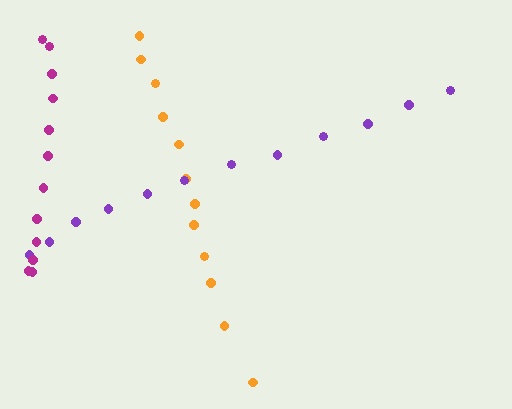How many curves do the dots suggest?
There are 3 distinct paths.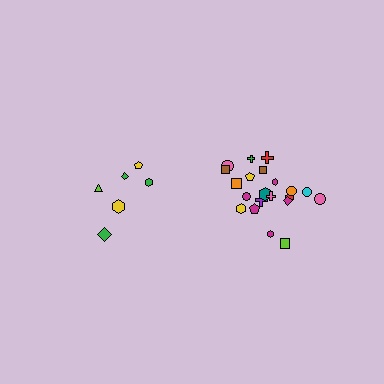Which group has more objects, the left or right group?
The right group.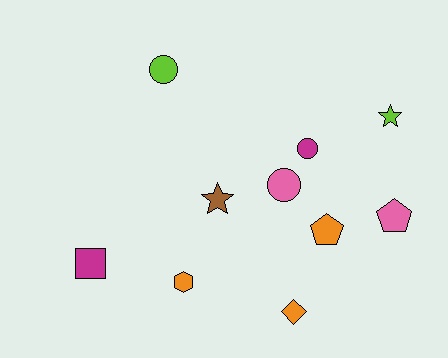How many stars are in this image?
There are 2 stars.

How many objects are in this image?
There are 10 objects.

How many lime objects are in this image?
There are 2 lime objects.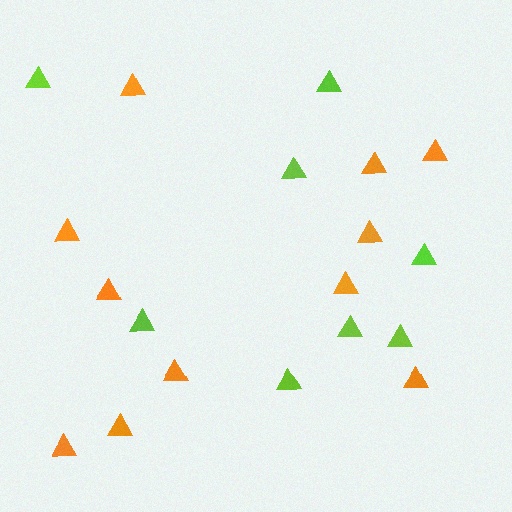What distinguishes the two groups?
There are 2 groups: one group of orange triangles (11) and one group of lime triangles (8).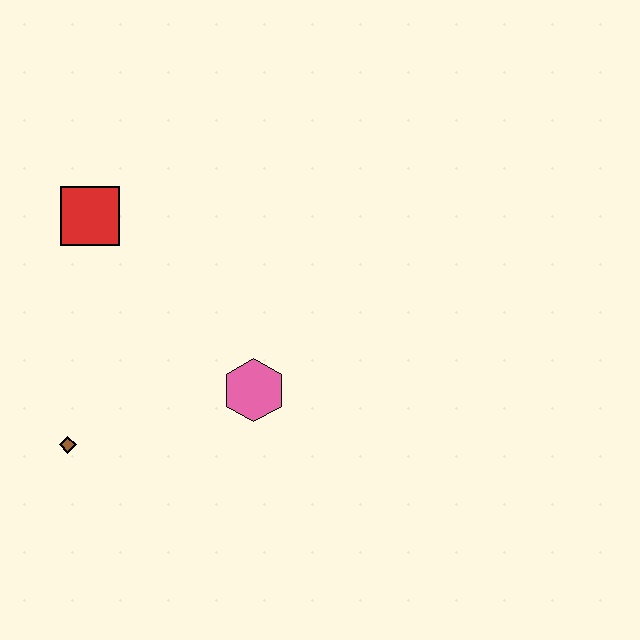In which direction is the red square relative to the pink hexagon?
The red square is above the pink hexagon.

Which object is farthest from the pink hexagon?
The red square is farthest from the pink hexagon.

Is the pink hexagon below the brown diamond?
No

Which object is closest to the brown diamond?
The pink hexagon is closest to the brown diamond.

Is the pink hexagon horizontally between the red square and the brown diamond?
No